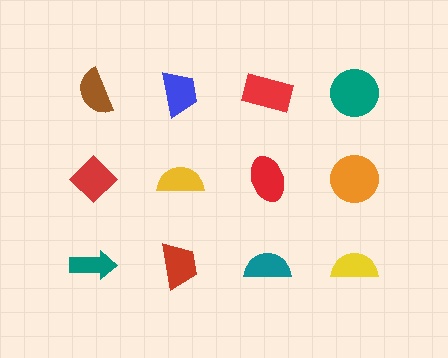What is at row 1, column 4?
A teal circle.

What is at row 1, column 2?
A blue trapezoid.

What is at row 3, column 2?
A red trapezoid.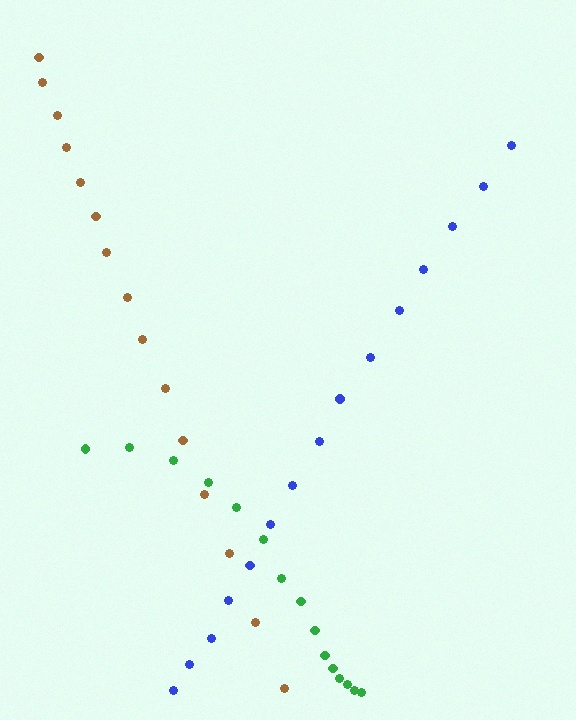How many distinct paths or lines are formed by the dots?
There are 3 distinct paths.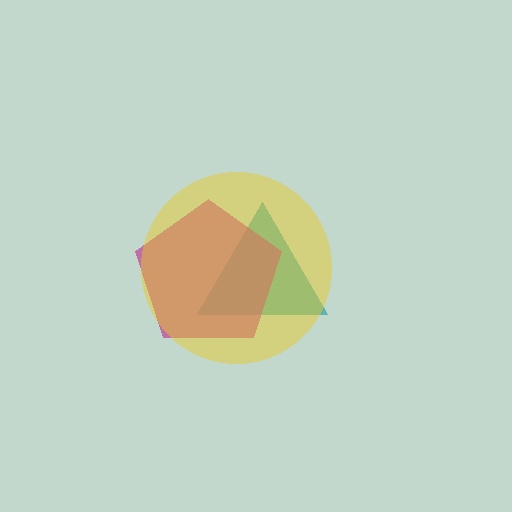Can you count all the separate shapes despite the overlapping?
Yes, there are 3 separate shapes.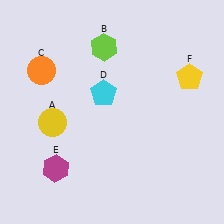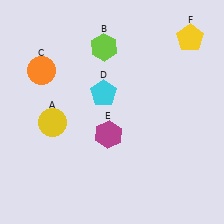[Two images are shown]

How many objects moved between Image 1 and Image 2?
2 objects moved between the two images.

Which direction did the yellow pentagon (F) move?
The yellow pentagon (F) moved up.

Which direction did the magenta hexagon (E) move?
The magenta hexagon (E) moved right.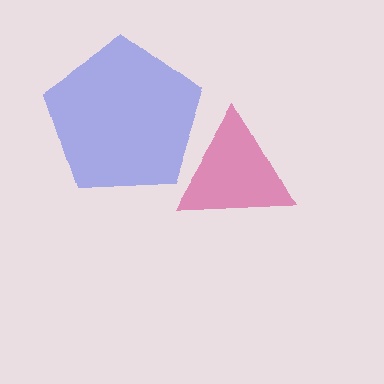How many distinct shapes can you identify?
There are 2 distinct shapes: a blue pentagon, a magenta triangle.